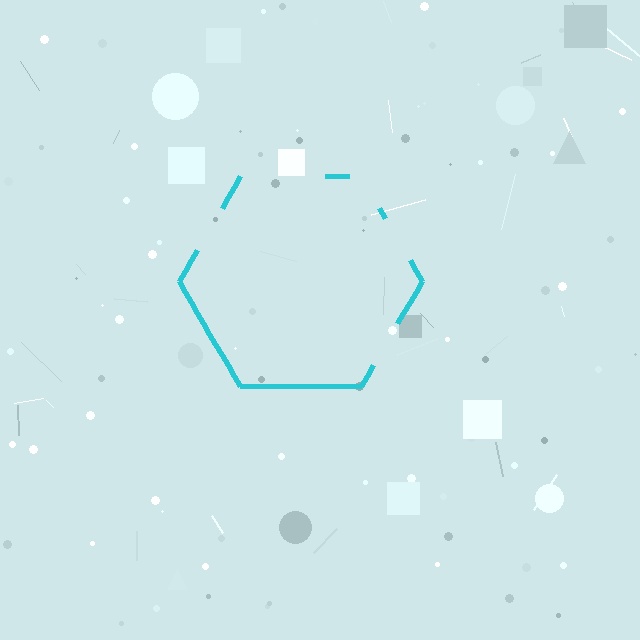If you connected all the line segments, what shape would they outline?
They would outline a hexagon.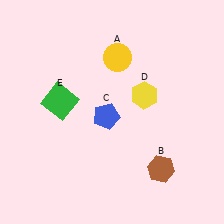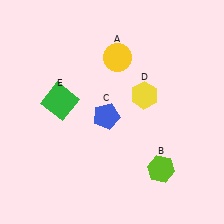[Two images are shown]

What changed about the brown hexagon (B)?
In Image 1, B is brown. In Image 2, it changed to lime.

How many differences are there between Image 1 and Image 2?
There is 1 difference between the two images.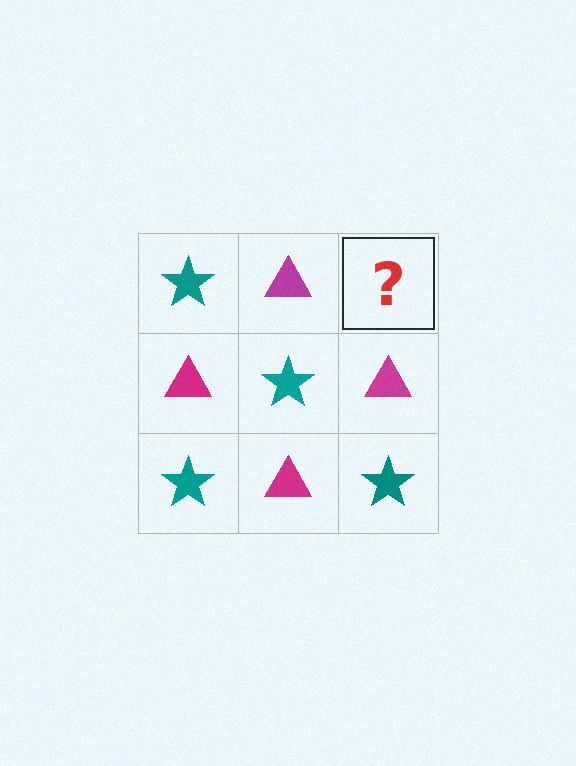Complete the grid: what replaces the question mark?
The question mark should be replaced with a teal star.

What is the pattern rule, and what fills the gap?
The rule is that it alternates teal star and magenta triangle in a checkerboard pattern. The gap should be filled with a teal star.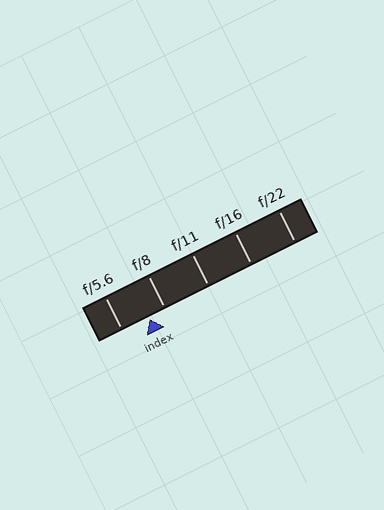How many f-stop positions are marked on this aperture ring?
There are 5 f-stop positions marked.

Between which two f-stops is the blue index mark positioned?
The index mark is between f/5.6 and f/8.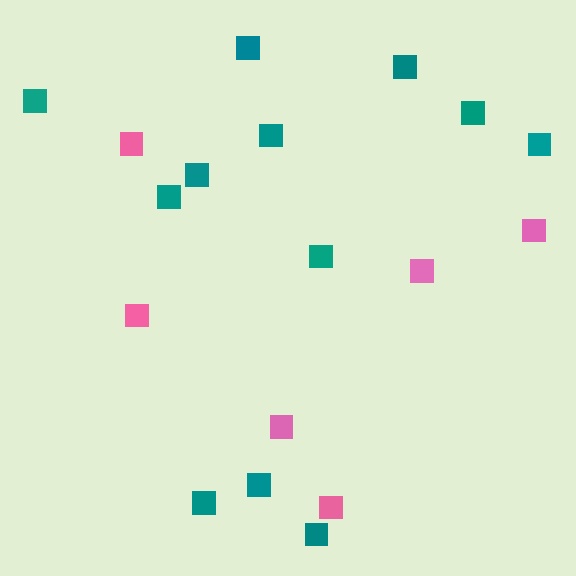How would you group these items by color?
There are 2 groups: one group of teal squares (12) and one group of pink squares (6).